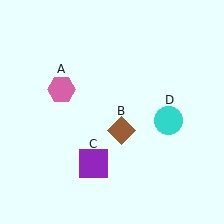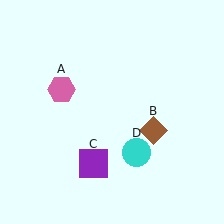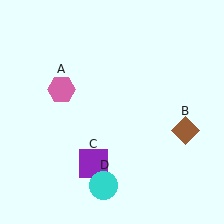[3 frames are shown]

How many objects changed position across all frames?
2 objects changed position: brown diamond (object B), cyan circle (object D).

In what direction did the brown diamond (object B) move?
The brown diamond (object B) moved right.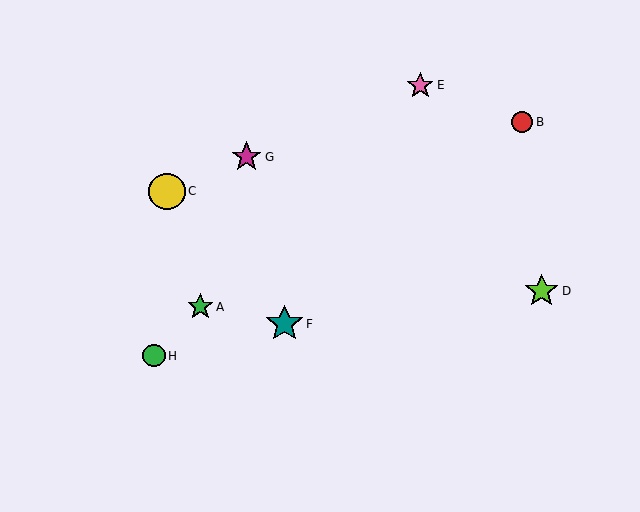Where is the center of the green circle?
The center of the green circle is at (154, 356).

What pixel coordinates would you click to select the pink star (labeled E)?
Click at (420, 85) to select the pink star E.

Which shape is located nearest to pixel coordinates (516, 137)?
The red circle (labeled B) at (522, 122) is nearest to that location.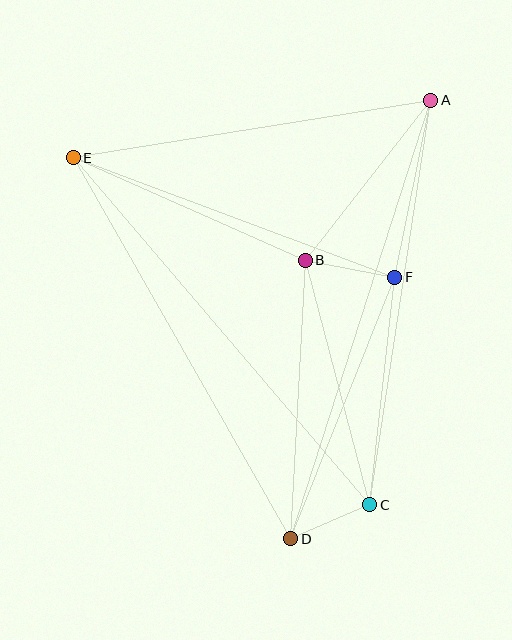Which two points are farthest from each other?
Points A and D are farthest from each other.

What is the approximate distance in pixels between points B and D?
The distance between B and D is approximately 279 pixels.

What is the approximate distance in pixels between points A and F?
The distance between A and F is approximately 181 pixels.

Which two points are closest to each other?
Points C and D are closest to each other.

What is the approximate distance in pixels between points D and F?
The distance between D and F is approximately 281 pixels.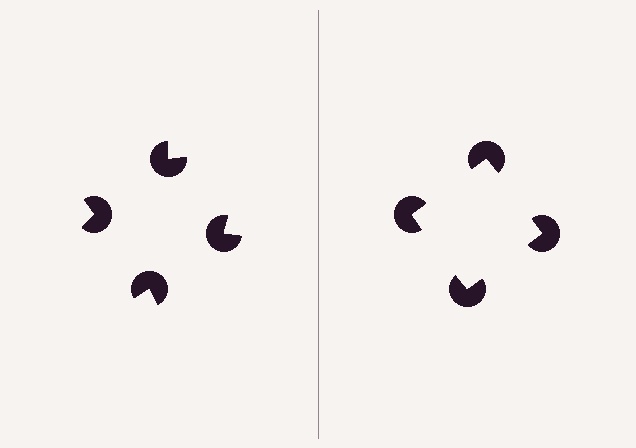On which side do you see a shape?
An illusory square appears on the right side. On the left side the wedge cuts are rotated, so no coherent shape forms.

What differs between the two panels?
The pac-man discs are positioned identically on both sides; only the wedge orientations differ. On the right they align to a square; on the left they are misaligned.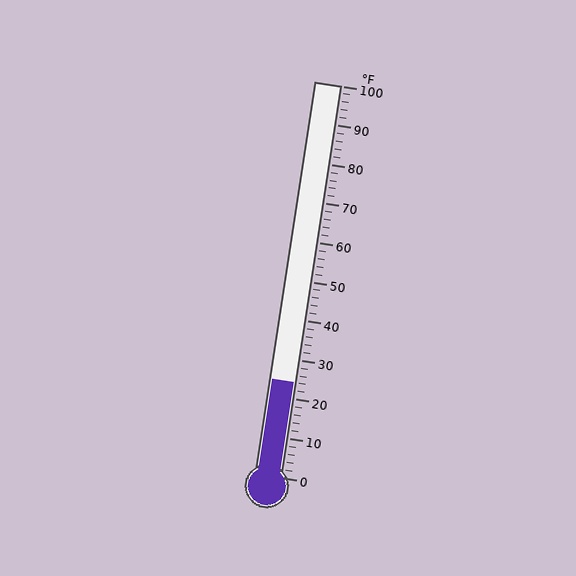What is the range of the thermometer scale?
The thermometer scale ranges from 0°F to 100°F.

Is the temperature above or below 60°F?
The temperature is below 60°F.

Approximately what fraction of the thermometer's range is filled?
The thermometer is filled to approximately 25% of its range.